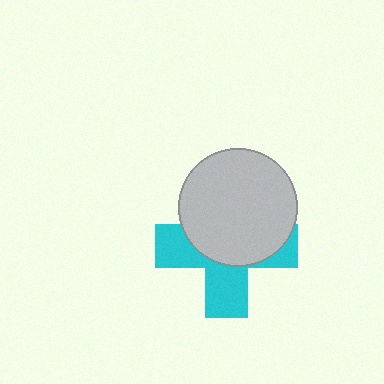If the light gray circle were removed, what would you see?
You would see the complete cyan cross.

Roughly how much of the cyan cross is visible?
A small part of it is visible (roughly 45%).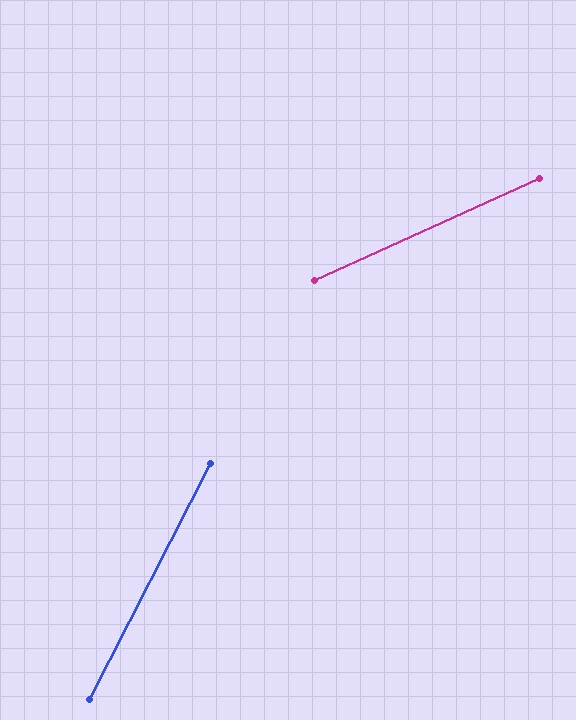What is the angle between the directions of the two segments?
Approximately 38 degrees.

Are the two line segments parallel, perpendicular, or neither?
Neither parallel nor perpendicular — they differ by about 38°.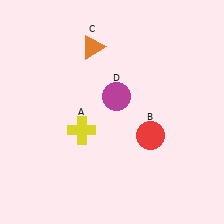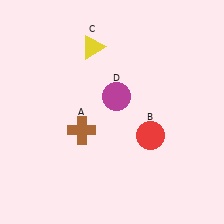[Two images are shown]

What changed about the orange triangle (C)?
In Image 1, C is orange. In Image 2, it changed to yellow.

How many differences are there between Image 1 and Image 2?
There are 2 differences between the two images.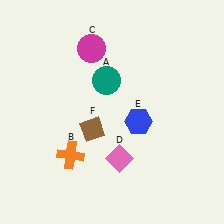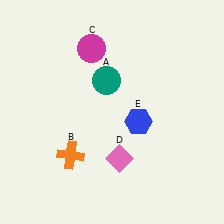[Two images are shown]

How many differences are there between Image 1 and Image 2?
There is 1 difference between the two images.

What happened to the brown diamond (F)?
The brown diamond (F) was removed in Image 2. It was in the bottom-left area of Image 1.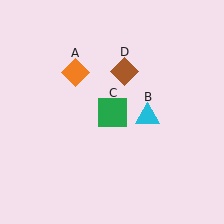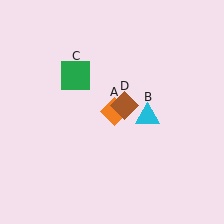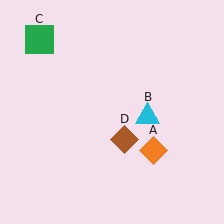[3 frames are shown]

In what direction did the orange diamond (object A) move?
The orange diamond (object A) moved down and to the right.